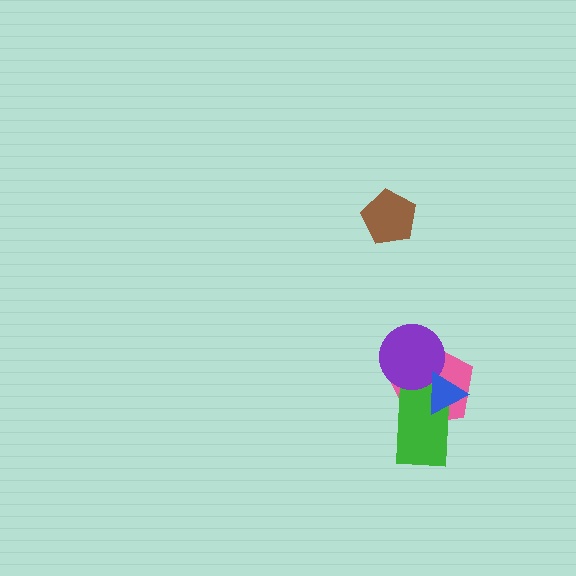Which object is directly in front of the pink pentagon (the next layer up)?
The green rectangle is directly in front of the pink pentagon.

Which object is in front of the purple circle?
The blue triangle is in front of the purple circle.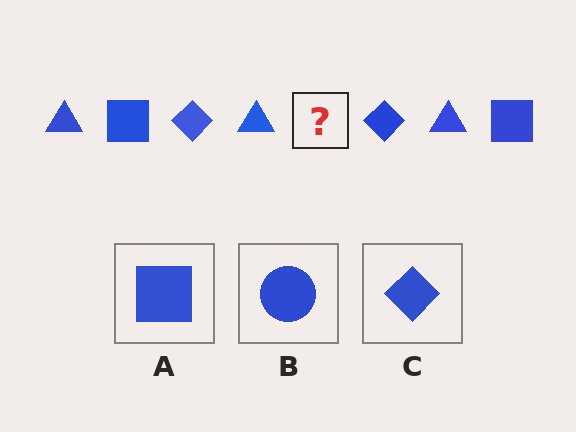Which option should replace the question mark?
Option A.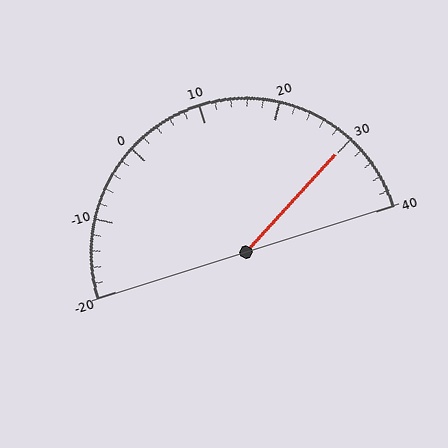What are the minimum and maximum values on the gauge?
The gauge ranges from -20 to 40.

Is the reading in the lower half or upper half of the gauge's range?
The reading is in the upper half of the range (-20 to 40).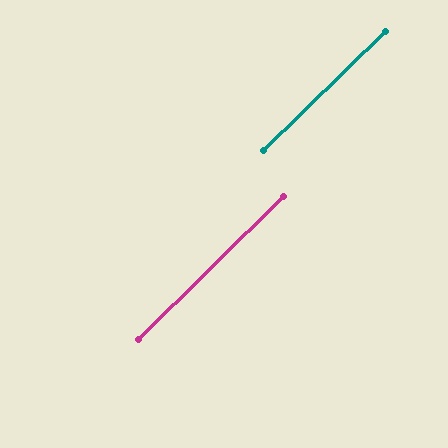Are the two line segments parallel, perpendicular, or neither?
Parallel — their directions differ by only 0.2°.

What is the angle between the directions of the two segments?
Approximately 0 degrees.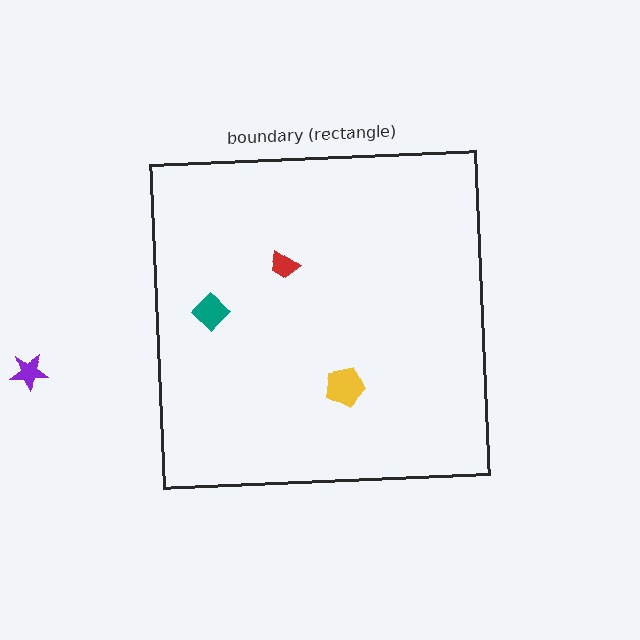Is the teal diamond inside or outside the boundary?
Inside.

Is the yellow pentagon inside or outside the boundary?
Inside.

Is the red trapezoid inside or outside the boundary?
Inside.